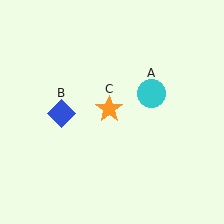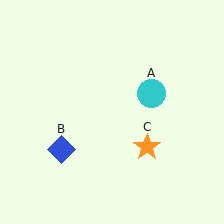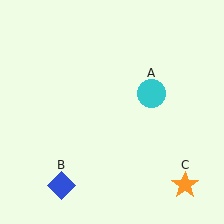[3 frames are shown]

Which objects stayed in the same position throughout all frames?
Cyan circle (object A) remained stationary.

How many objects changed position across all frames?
2 objects changed position: blue diamond (object B), orange star (object C).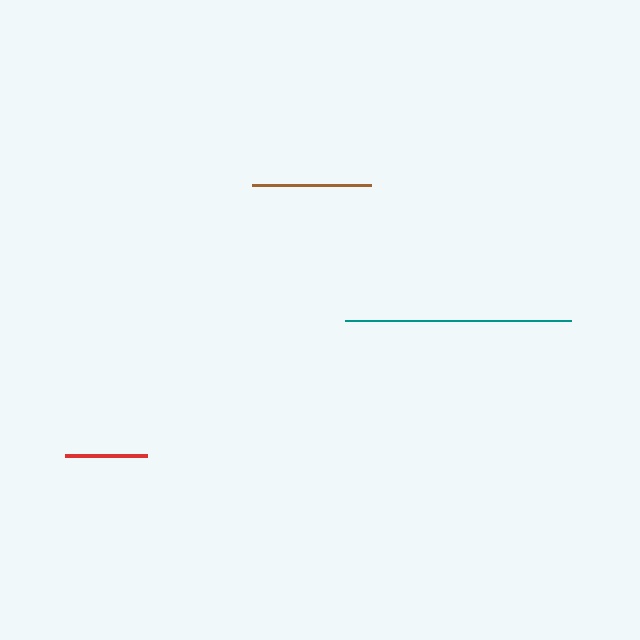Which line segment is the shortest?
The red line is the shortest at approximately 82 pixels.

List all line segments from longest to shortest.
From longest to shortest: teal, brown, red.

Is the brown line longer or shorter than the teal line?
The teal line is longer than the brown line.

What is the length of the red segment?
The red segment is approximately 82 pixels long.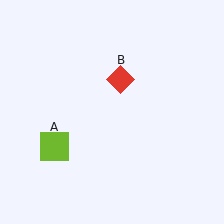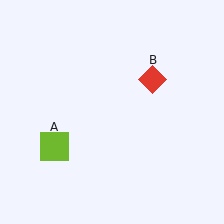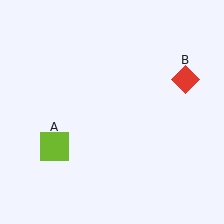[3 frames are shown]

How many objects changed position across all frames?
1 object changed position: red diamond (object B).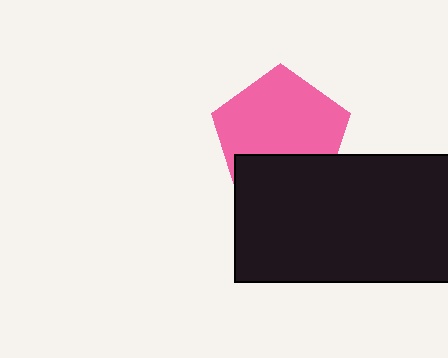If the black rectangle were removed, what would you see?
You would see the complete pink pentagon.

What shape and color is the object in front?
The object in front is a black rectangle.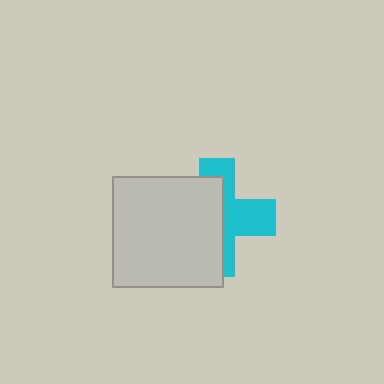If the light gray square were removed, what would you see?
You would see the complete cyan cross.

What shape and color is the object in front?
The object in front is a light gray square.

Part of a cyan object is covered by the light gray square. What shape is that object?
It is a cross.